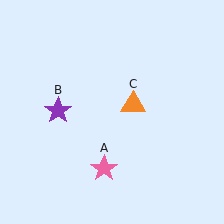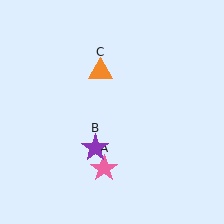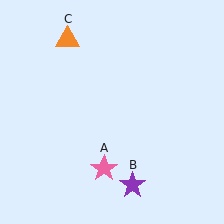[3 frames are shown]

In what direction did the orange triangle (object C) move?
The orange triangle (object C) moved up and to the left.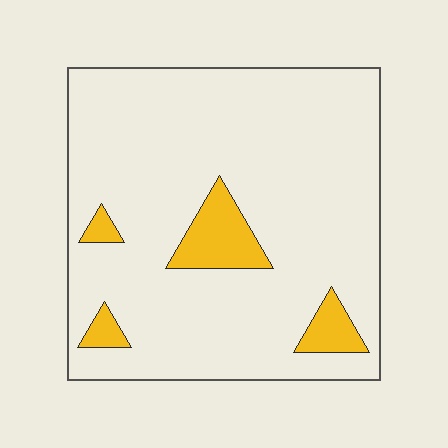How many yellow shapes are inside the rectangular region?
4.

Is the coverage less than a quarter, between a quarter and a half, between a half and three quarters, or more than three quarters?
Less than a quarter.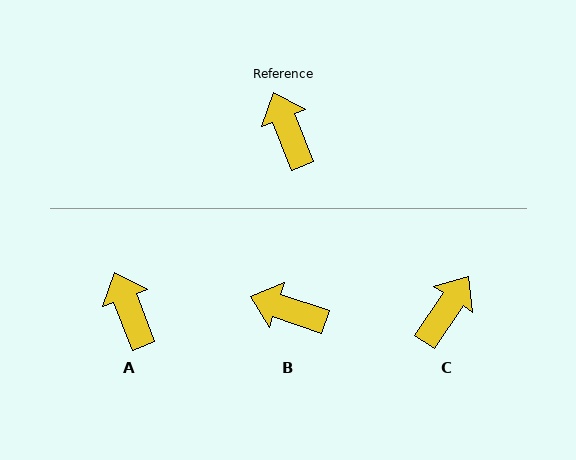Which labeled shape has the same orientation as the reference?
A.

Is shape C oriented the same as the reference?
No, it is off by about 55 degrees.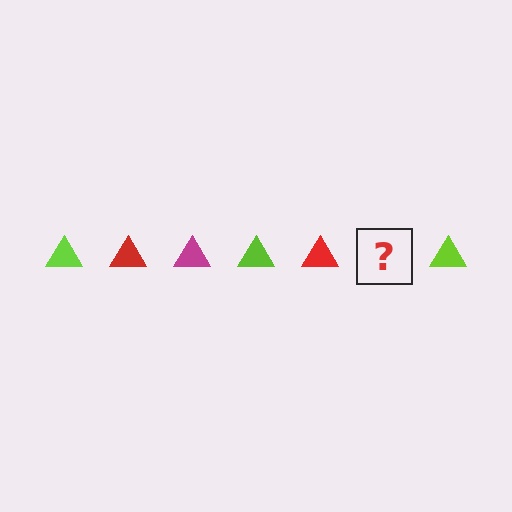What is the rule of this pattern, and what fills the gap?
The rule is that the pattern cycles through lime, red, magenta triangles. The gap should be filled with a magenta triangle.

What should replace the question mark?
The question mark should be replaced with a magenta triangle.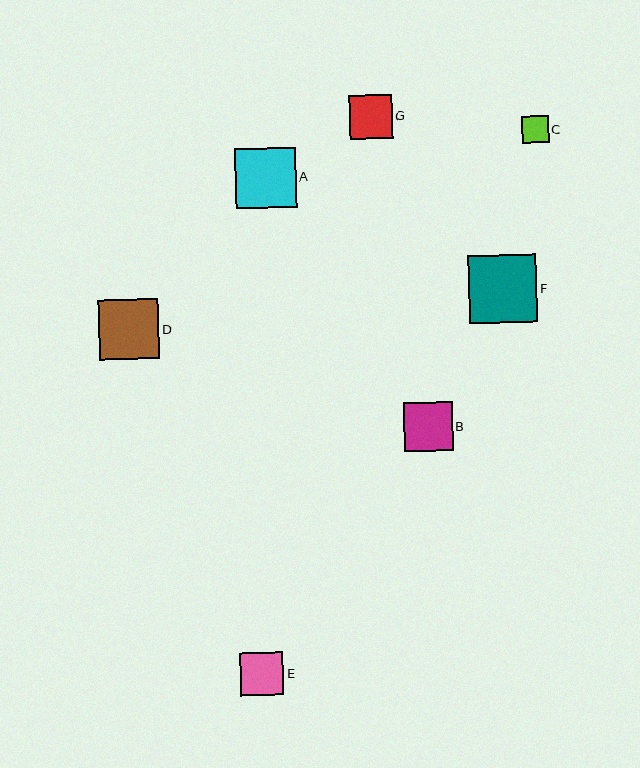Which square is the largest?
Square F is the largest with a size of approximately 68 pixels.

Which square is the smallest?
Square C is the smallest with a size of approximately 27 pixels.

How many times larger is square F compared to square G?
Square F is approximately 1.6 times the size of square G.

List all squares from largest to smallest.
From largest to smallest: F, A, D, B, G, E, C.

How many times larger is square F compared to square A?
Square F is approximately 1.1 times the size of square A.